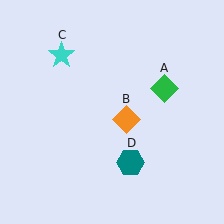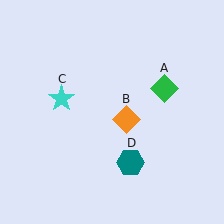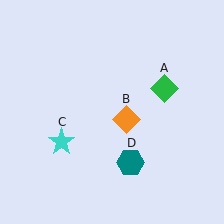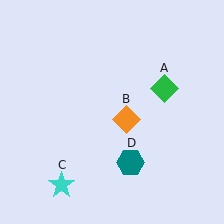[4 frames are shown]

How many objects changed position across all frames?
1 object changed position: cyan star (object C).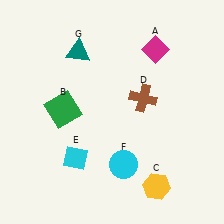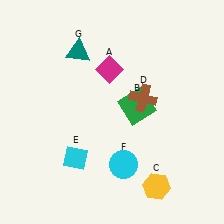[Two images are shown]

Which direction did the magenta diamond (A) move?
The magenta diamond (A) moved left.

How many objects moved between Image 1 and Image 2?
2 objects moved between the two images.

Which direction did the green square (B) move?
The green square (B) moved right.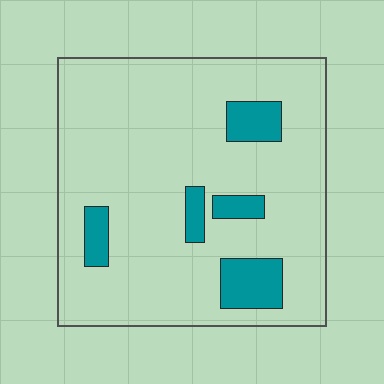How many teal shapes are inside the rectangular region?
5.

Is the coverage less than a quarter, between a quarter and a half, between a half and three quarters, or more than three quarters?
Less than a quarter.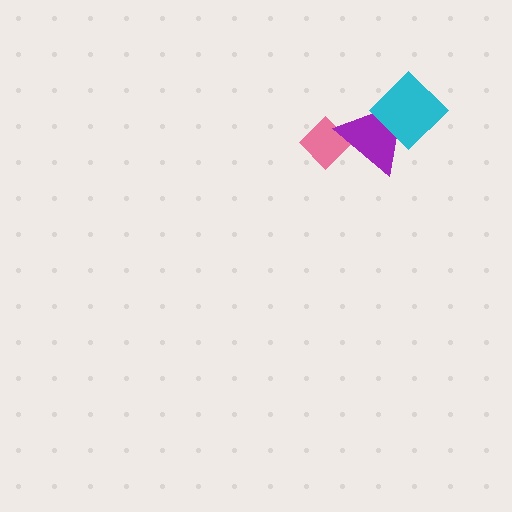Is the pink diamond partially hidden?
Yes, it is partially covered by another shape.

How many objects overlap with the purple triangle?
2 objects overlap with the purple triangle.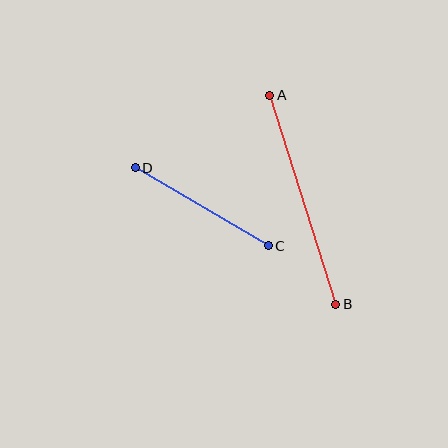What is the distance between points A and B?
The distance is approximately 219 pixels.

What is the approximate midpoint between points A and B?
The midpoint is at approximately (303, 200) pixels.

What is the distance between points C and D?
The distance is approximately 154 pixels.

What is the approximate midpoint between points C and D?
The midpoint is at approximately (202, 207) pixels.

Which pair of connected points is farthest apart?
Points A and B are farthest apart.